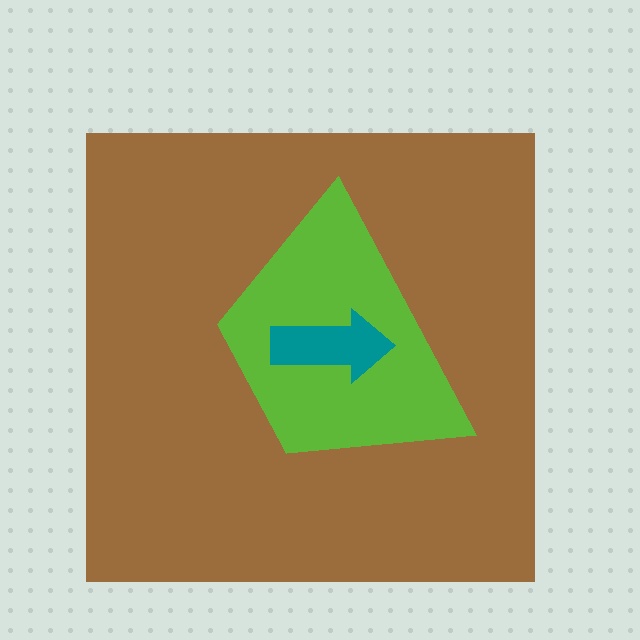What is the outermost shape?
The brown square.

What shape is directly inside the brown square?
The lime trapezoid.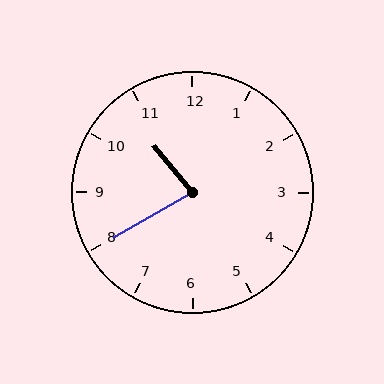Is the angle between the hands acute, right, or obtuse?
It is acute.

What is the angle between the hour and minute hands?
Approximately 80 degrees.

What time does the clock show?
10:40.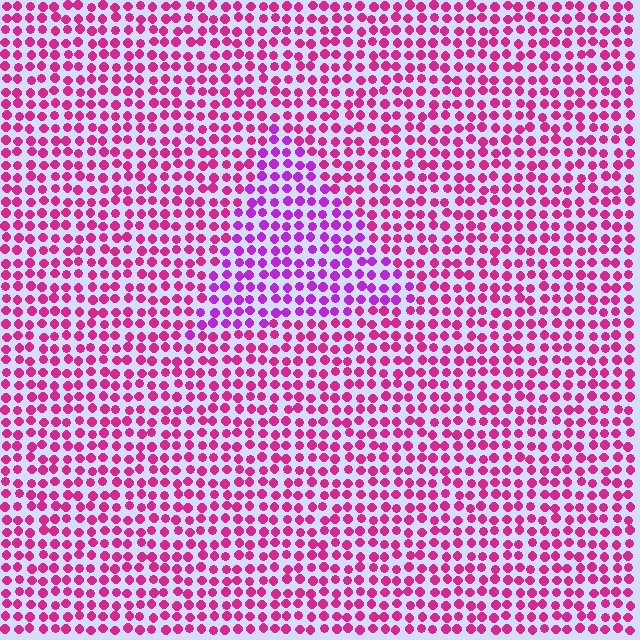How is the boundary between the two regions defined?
The boundary is defined purely by a slight shift in hue (about 33 degrees). Spacing, size, and orientation are identical on both sides.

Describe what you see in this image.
The image is filled with small magenta elements in a uniform arrangement. A triangle-shaped region is visible where the elements are tinted to a slightly different hue, forming a subtle color boundary.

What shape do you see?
I see a triangle.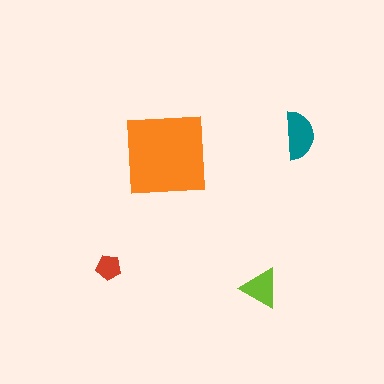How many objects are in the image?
There are 4 objects in the image.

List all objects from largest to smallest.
The orange square, the teal semicircle, the lime triangle, the red pentagon.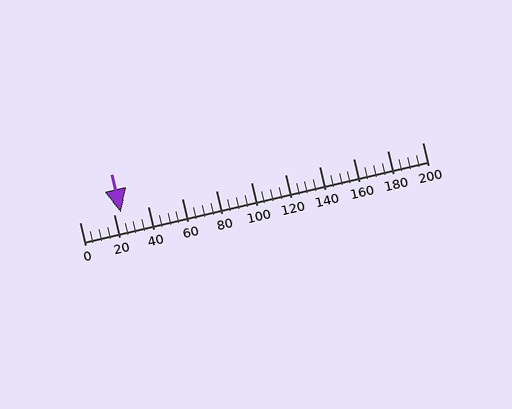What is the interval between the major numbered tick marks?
The major tick marks are spaced 20 units apart.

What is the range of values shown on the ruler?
The ruler shows values from 0 to 200.